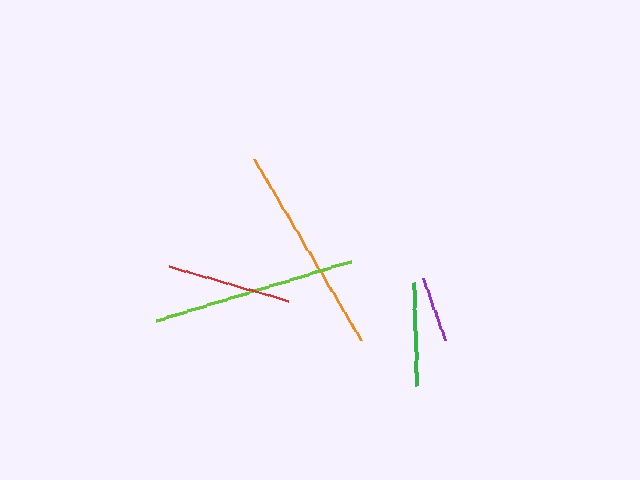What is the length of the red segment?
The red segment is approximately 124 pixels long.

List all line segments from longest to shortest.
From longest to shortest: orange, lime, red, green, purple.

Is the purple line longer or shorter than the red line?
The red line is longer than the purple line.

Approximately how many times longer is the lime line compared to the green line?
The lime line is approximately 2.0 times the length of the green line.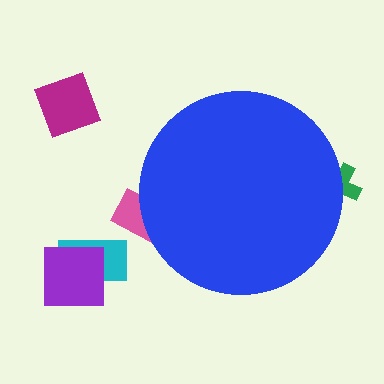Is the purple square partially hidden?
No, the purple square is fully visible.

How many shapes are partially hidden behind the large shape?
2 shapes are partially hidden.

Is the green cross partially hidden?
Yes, the green cross is partially hidden behind the blue circle.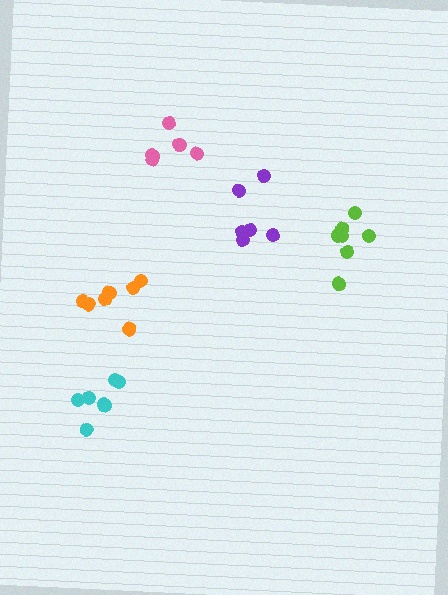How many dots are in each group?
Group 1: 5 dots, Group 2: 6 dots, Group 3: 6 dots, Group 4: 7 dots, Group 5: 7 dots (31 total).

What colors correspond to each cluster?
The clusters are colored: pink, cyan, purple, lime, orange.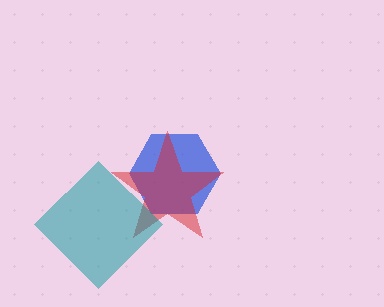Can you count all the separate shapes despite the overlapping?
Yes, there are 3 separate shapes.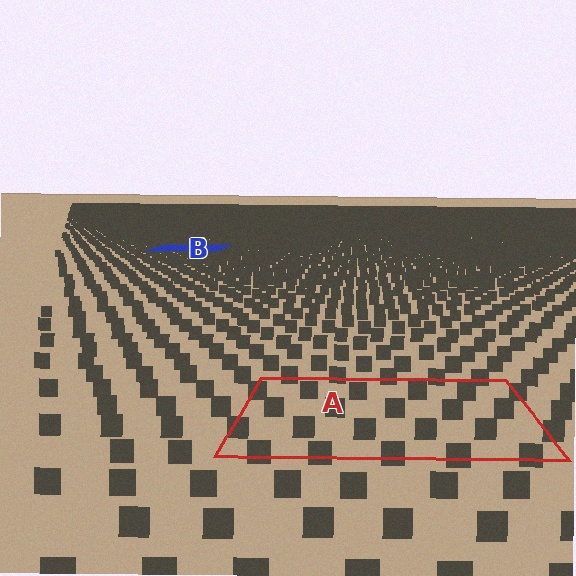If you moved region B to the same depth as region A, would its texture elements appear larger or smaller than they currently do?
They would appear larger. At a closer depth, the same texture elements are projected at a bigger on-screen size.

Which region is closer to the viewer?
Region A is closer. The texture elements there are larger and more spread out.